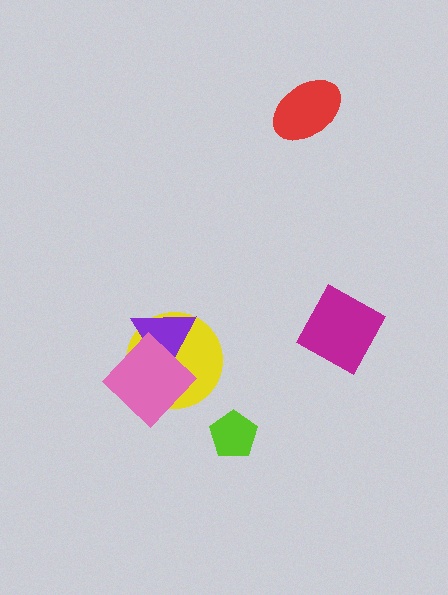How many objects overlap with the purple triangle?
2 objects overlap with the purple triangle.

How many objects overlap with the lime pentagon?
0 objects overlap with the lime pentagon.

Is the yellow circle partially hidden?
Yes, it is partially covered by another shape.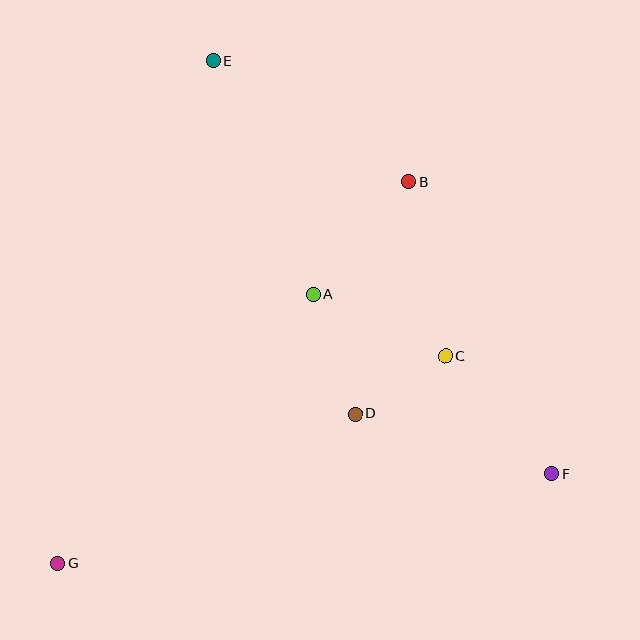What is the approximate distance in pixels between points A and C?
The distance between A and C is approximately 146 pixels.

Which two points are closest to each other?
Points C and D are closest to each other.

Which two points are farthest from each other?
Points E and F are farthest from each other.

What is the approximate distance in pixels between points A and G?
The distance between A and G is approximately 371 pixels.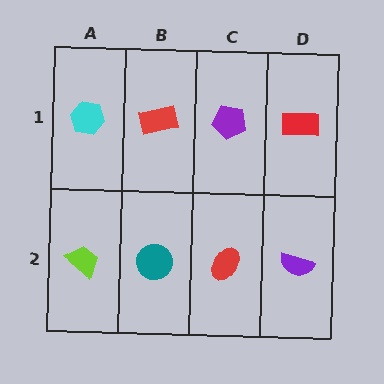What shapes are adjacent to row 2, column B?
A red rectangle (row 1, column B), a lime trapezoid (row 2, column A), a red ellipse (row 2, column C).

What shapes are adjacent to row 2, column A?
A cyan hexagon (row 1, column A), a teal circle (row 2, column B).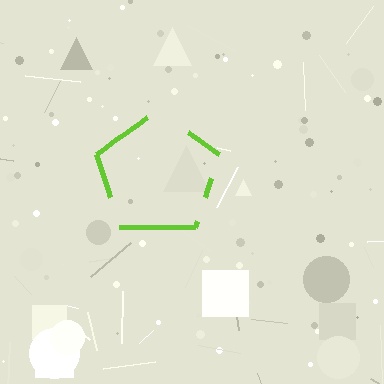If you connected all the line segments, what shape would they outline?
They would outline a pentagon.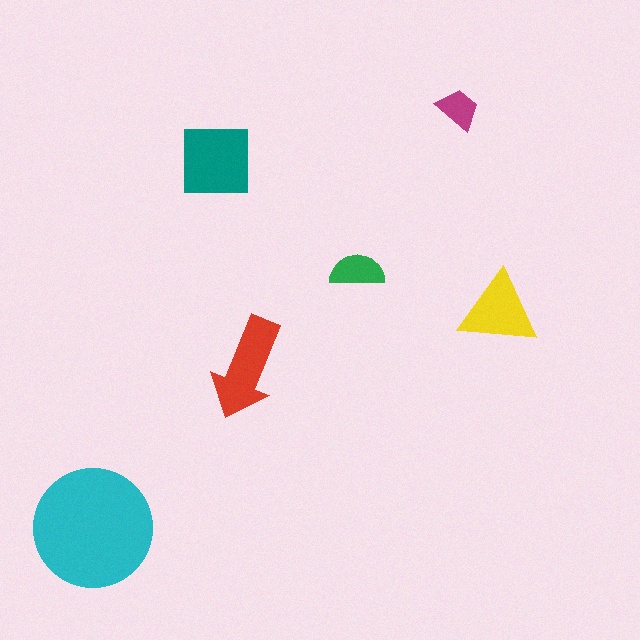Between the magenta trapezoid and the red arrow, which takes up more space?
The red arrow.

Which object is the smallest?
The magenta trapezoid.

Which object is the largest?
The cyan circle.